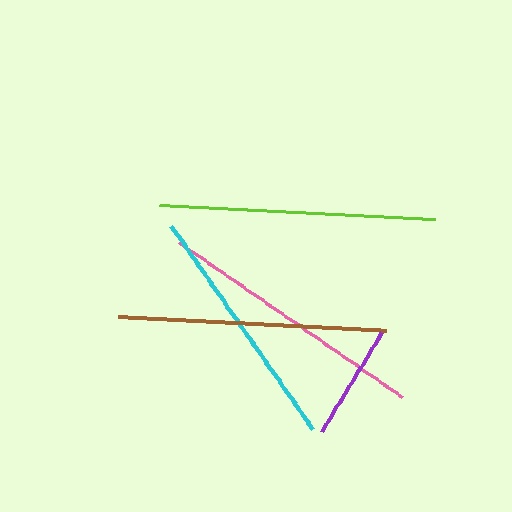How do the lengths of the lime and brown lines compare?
The lime and brown lines are approximately the same length.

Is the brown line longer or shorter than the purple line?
The brown line is longer than the purple line.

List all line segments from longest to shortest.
From longest to shortest: lime, pink, brown, cyan, purple.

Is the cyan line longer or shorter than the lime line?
The lime line is longer than the cyan line.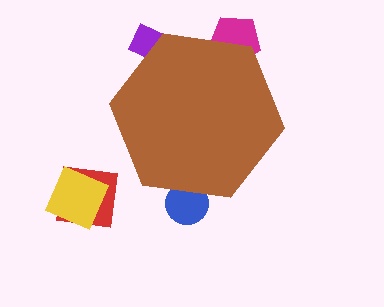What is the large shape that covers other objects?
A brown hexagon.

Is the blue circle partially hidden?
Yes, the blue circle is partially hidden behind the brown hexagon.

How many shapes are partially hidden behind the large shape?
3 shapes are partially hidden.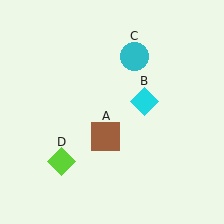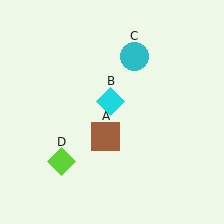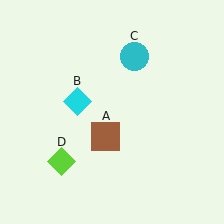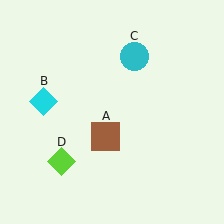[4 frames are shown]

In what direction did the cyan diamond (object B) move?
The cyan diamond (object B) moved left.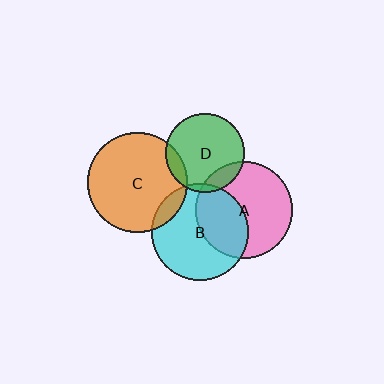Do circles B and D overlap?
Yes.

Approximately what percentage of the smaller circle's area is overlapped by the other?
Approximately 5%.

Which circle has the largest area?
Circle C (orange).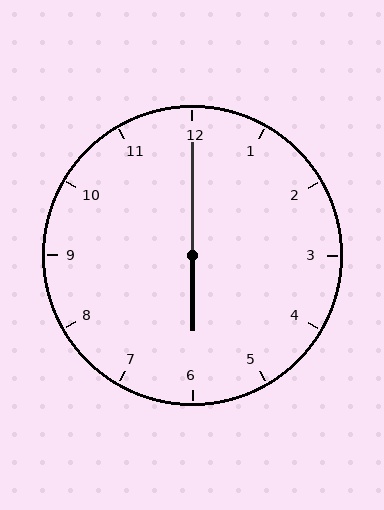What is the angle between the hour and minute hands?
Approximately 180 degrees.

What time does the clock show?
6:00.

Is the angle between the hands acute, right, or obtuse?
It is obtuse.